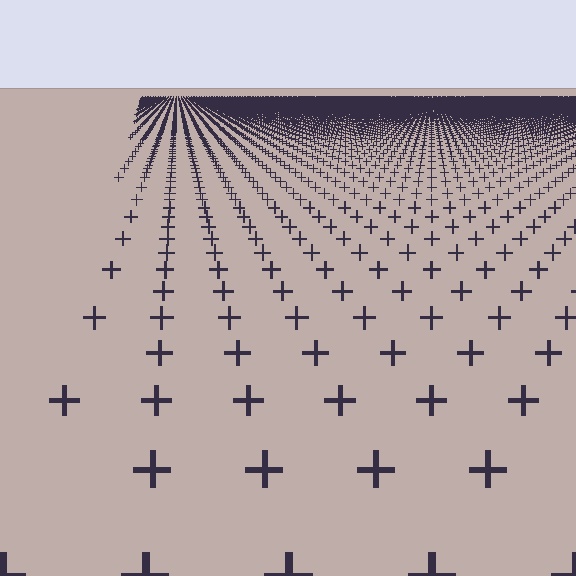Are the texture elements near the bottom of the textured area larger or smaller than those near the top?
Larger. Near the bottom, elements are closer to the viewer and appear at a bigger on-screen size.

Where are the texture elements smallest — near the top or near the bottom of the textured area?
Near the top.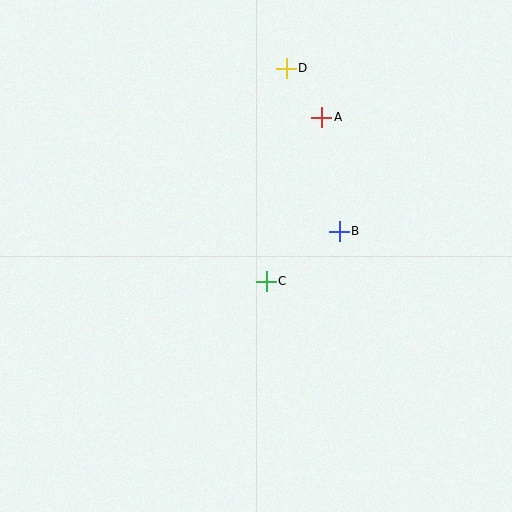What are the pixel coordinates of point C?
Point C is at (266, 281).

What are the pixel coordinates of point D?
Point D is at (286, 68).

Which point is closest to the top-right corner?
Point A is closest to the top-right corner.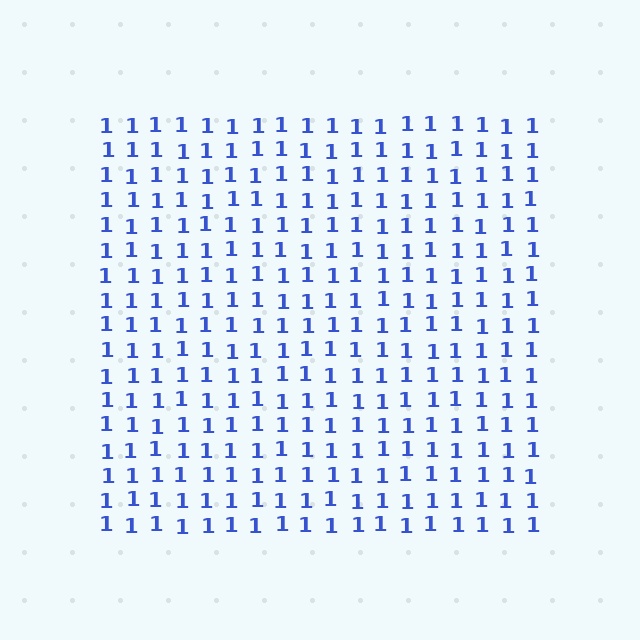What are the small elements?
The small elements are digit 1's.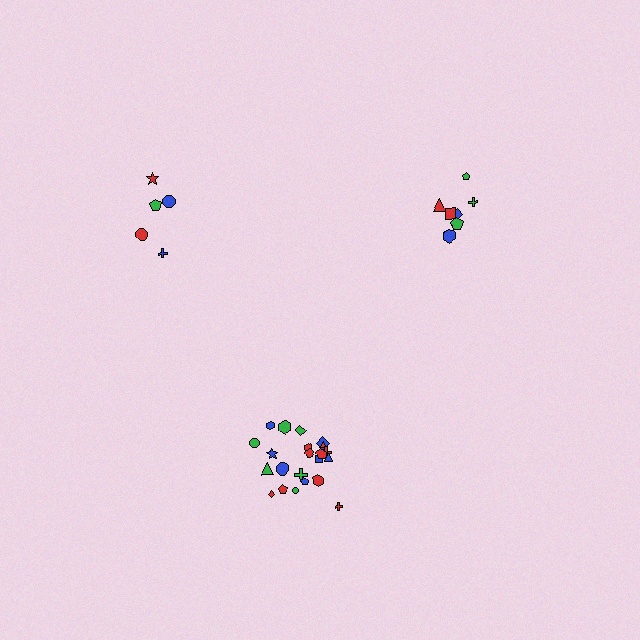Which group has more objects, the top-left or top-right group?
The top-right group.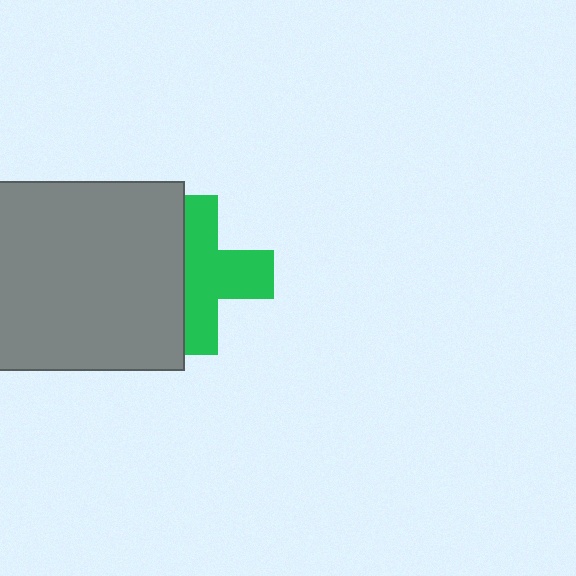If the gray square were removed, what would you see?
You would see the complete green cross.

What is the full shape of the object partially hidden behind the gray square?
The partially hidden object is a green cross.